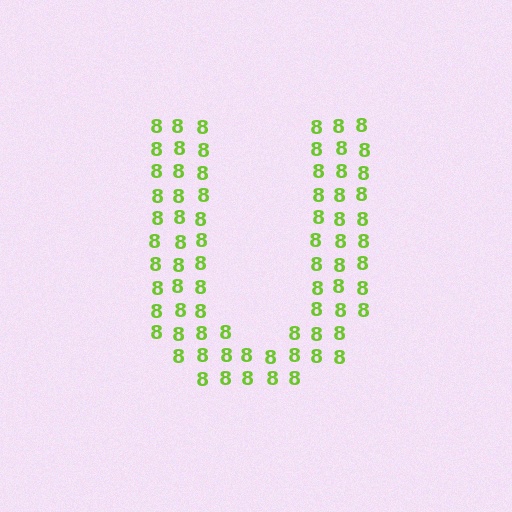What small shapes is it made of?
It is made of small digit 8's.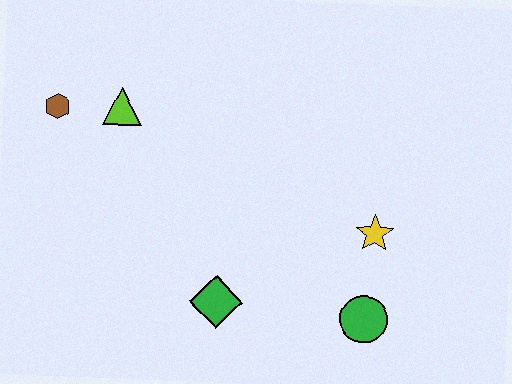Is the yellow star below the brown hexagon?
Yes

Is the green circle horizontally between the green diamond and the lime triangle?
No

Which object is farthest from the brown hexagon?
The green circle is farthest from the brown hexagon.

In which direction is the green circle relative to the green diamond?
The green circle is to the right of the green diamond.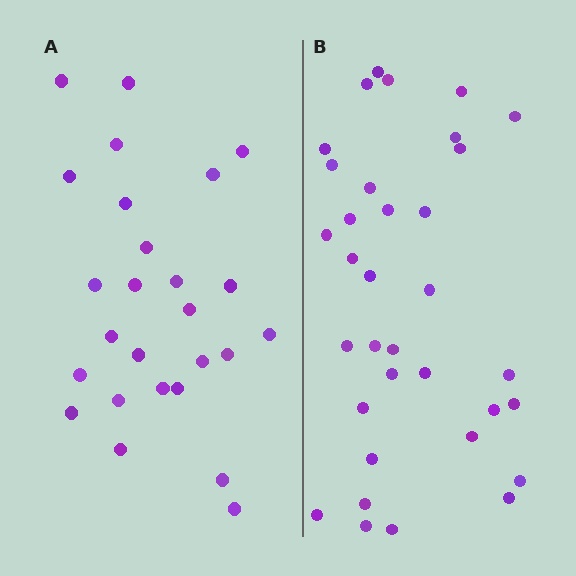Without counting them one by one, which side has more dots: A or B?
Region B (the right region) has more dots.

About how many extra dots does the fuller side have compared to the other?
Region B has roughly 8 or so more dots than region A.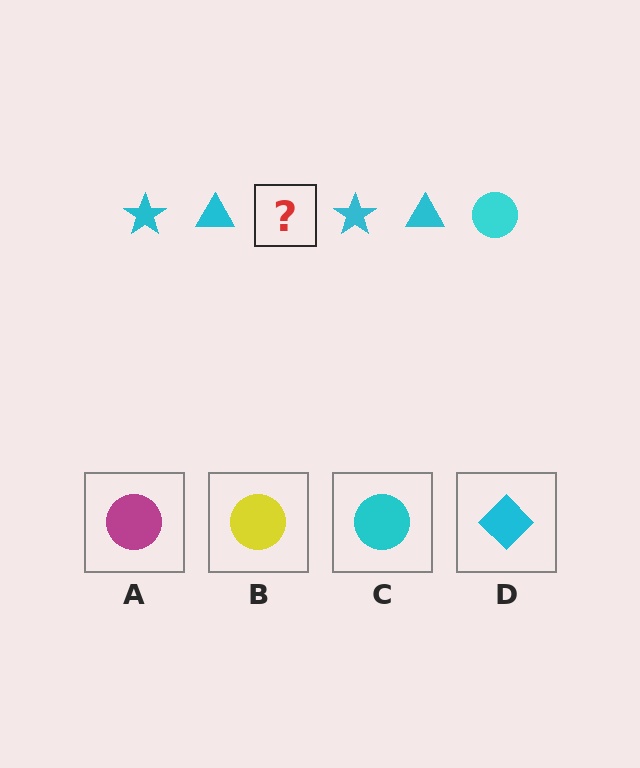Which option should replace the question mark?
Option C.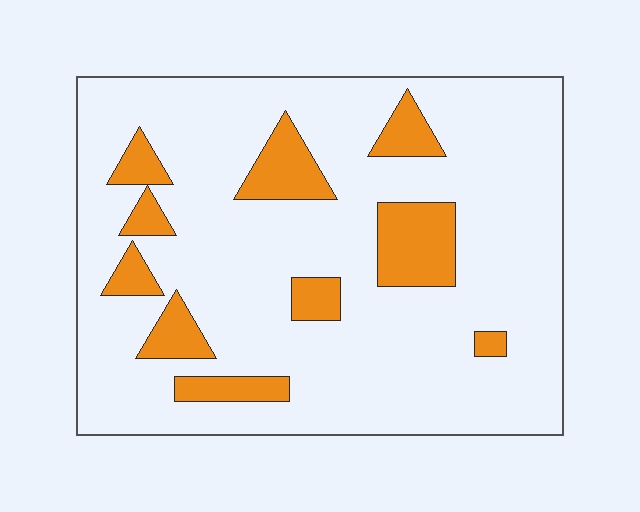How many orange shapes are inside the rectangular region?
10.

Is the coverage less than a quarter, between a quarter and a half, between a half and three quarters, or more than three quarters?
Less than a quarter.